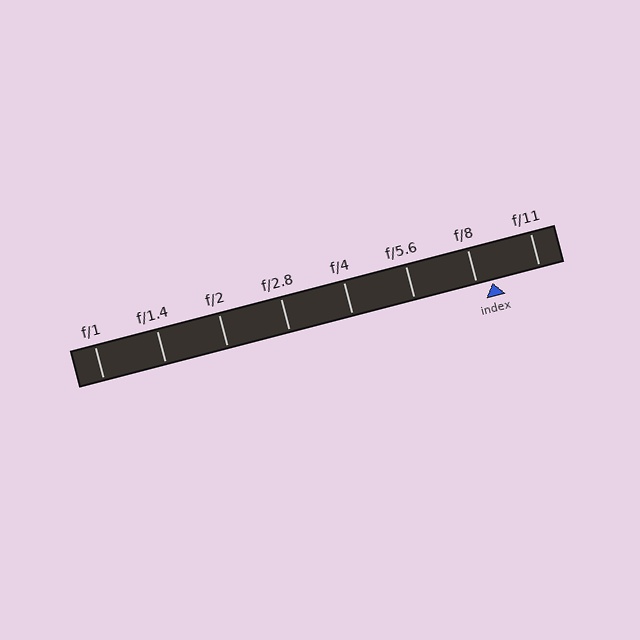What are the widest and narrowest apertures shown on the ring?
The widest aperture shown is f/1 and the narrowest is f/11.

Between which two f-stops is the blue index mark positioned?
The index mark is between f/8 and f/11.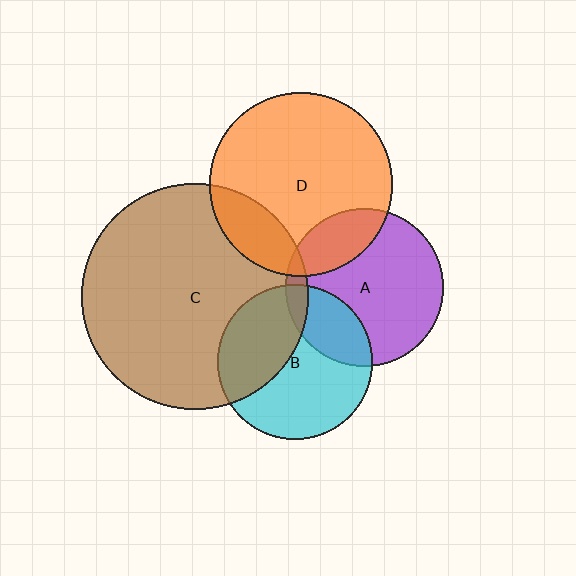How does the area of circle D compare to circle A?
Approximately 1.3 times.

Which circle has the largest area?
Circle C (brown).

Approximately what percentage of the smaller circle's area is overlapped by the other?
Approximately 40%.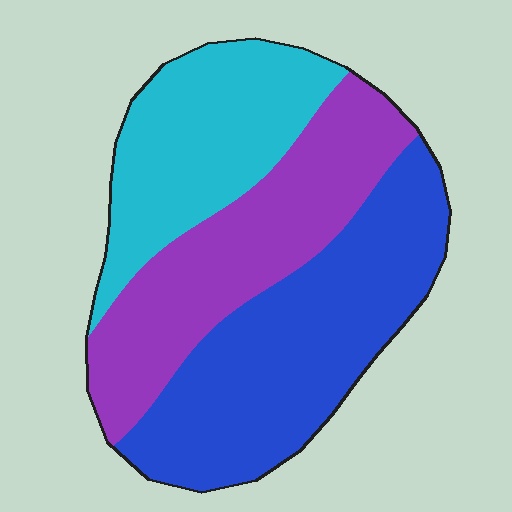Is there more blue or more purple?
Blue.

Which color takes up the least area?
Cyan, at roughly 25%.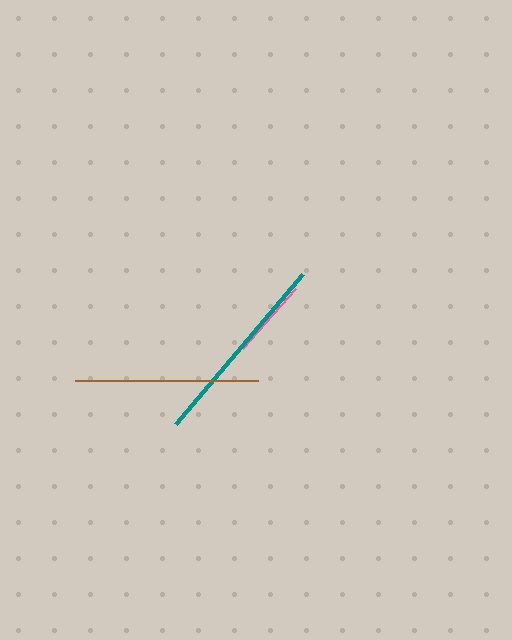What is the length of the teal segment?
The teal segment is approximately 197 pixels long.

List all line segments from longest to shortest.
From longest to shortest: teal, brown, pink.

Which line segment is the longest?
The teal line is the longest at approximately 197 pixels.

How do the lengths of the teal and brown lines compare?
The teal and brown lines are approximately the same length.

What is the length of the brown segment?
The brown segment is approximately 182 pixels long.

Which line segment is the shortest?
The pink line is the shortest at approximately 80 pixels.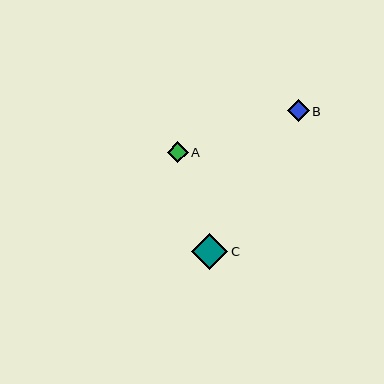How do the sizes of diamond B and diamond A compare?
Diamond B and diamond A are approximately the same size.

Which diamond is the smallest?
Diamond A is the smallest with a size of approximately 21 pixels.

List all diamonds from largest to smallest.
From largest to smallest: C, B, A.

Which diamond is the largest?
Diamond C is the largest with a size of approximately 36 pixels.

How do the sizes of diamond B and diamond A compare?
Diamond B and diamond A are approximately the same size.